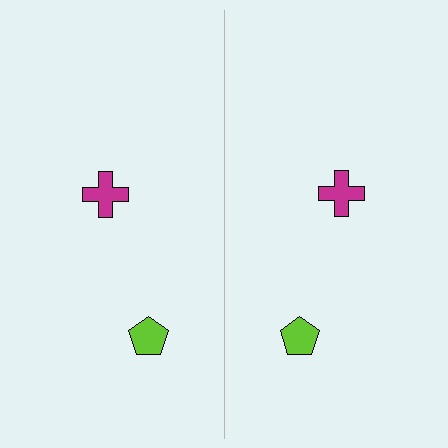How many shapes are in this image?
There are 4 shapes in this image.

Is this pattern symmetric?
Yes, this pattern has bilateral (reflection) symmetry.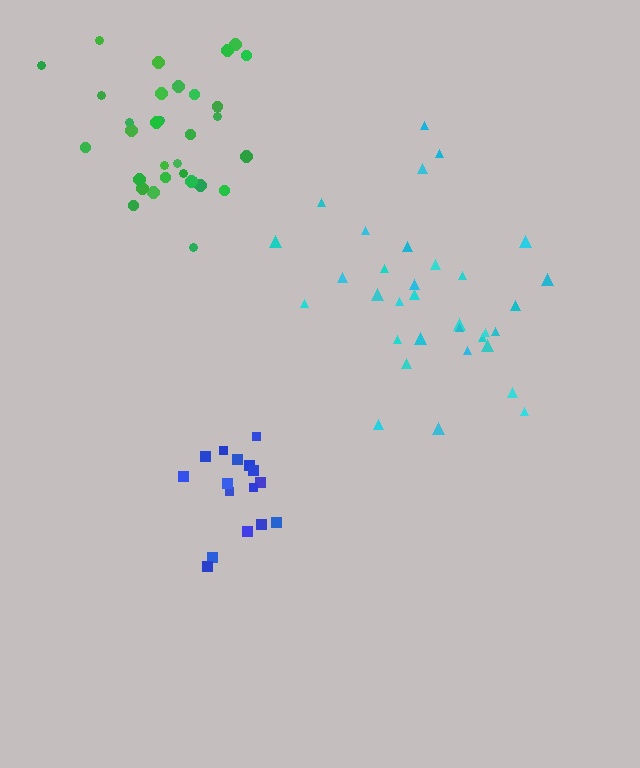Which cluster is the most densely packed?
Blue.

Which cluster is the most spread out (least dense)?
Cyan.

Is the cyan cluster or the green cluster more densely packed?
Green.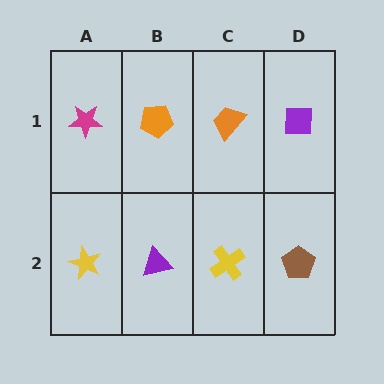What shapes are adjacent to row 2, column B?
An orange pentagon (row 1, column B), a yellow star (row 2, column A), a yellow cross (row 2, column C).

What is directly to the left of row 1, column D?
An orange trapezoid.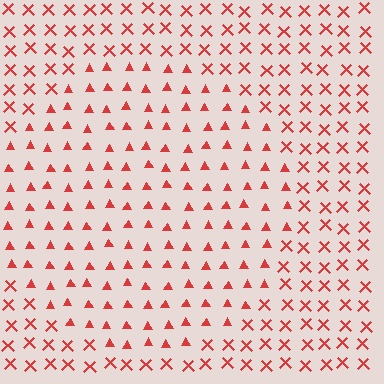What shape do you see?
I see a circle.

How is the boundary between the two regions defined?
The boundary is defined by a change in element shape: triangles inside vs. X marks outside. All elements share the same color and spacing.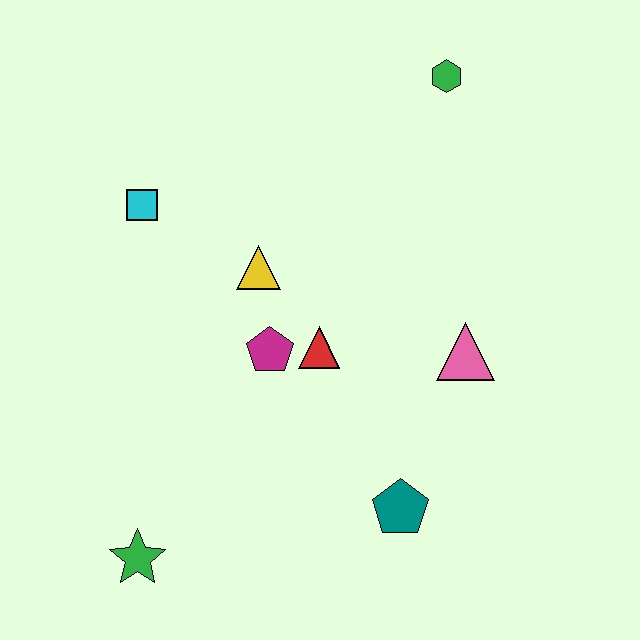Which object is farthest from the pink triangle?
The green star is farthest from the pink triangle.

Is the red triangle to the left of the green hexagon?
Yes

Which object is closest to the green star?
The magenta pentagon is closest to the green star.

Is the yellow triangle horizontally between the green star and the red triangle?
Yes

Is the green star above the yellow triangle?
No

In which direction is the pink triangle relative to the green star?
The pink triangle is to the right of the green star.